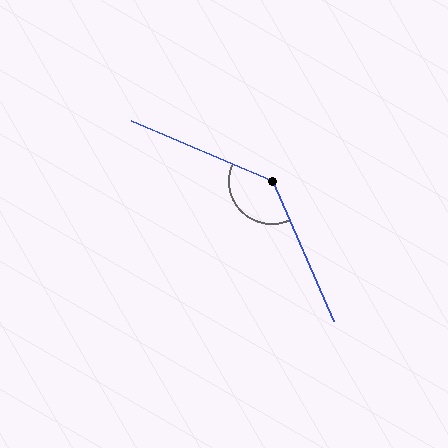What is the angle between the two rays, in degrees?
Approximately 136 degrees.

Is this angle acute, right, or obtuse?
It is obtuse.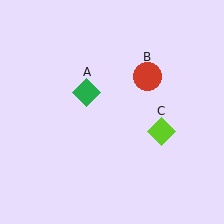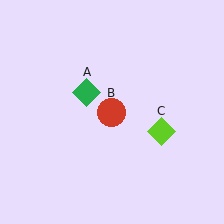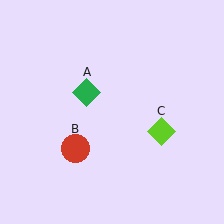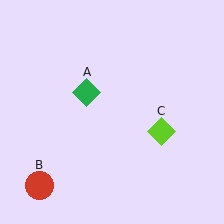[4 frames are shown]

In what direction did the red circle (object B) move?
The red circle (object B) moved down and to the left.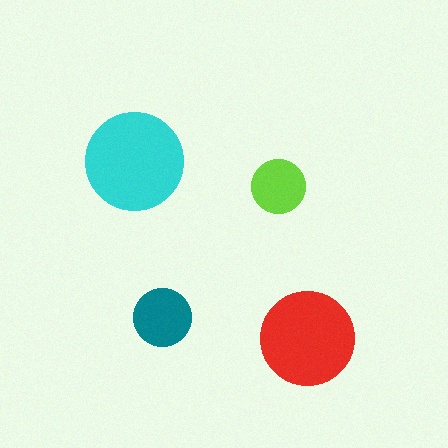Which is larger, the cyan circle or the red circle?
The cyan one.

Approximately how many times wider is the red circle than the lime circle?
About 1.5 times wider.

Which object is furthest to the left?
The cyan circle is leftmost.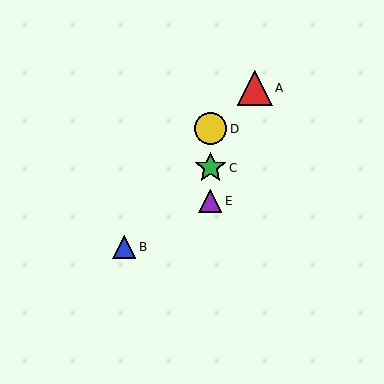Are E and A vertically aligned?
No, E is at x≈210 and A is at x≈255.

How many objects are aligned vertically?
3 objects (C, D, E) are aligned vertically.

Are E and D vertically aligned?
Yes, both are at x≈210.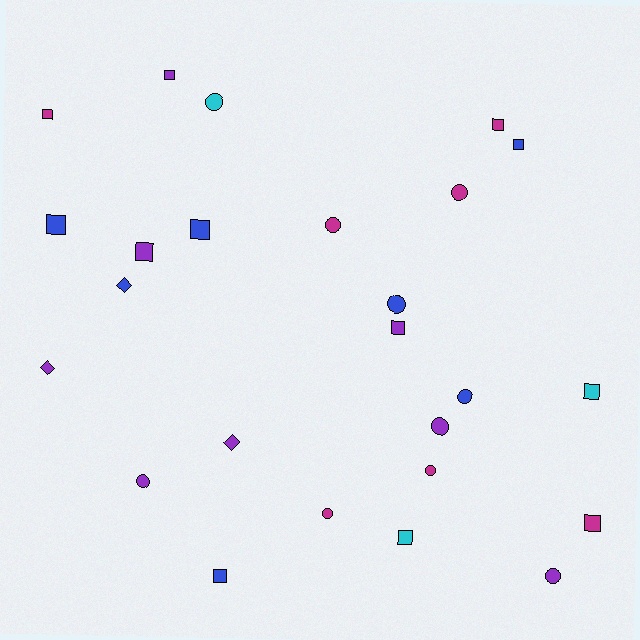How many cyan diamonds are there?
There are no cyan diamonds.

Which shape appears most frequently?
Square, with 12 objects.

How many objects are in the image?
There are 25 objects.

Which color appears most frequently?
Purple, with 8 objects.